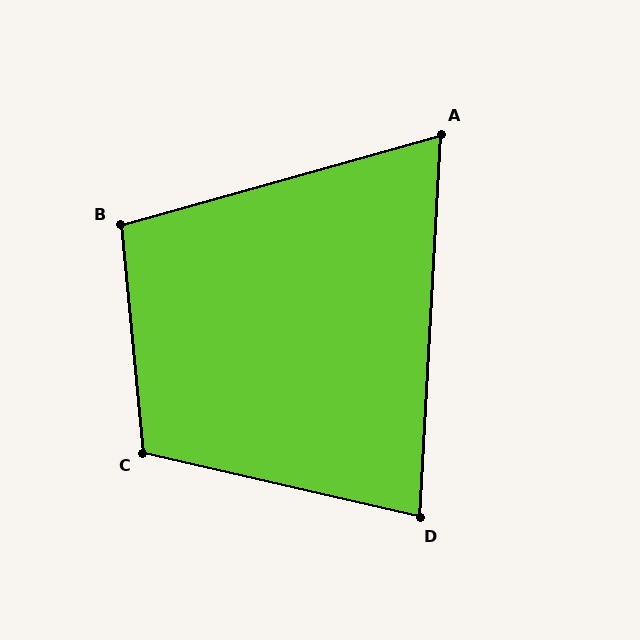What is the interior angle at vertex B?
Approximately 100 degrees (obtuse).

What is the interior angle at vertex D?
Approximately 80 degrees (acute).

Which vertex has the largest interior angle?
C, at approximately 109 degrees.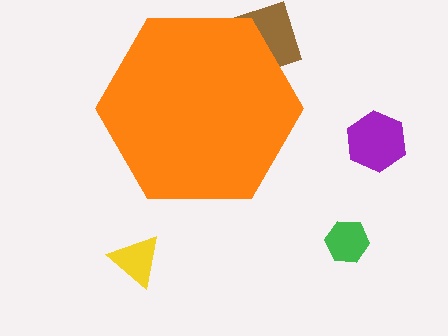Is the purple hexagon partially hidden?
No, the purple hexagon is fully visible.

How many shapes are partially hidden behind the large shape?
2 shapes are partially hidden.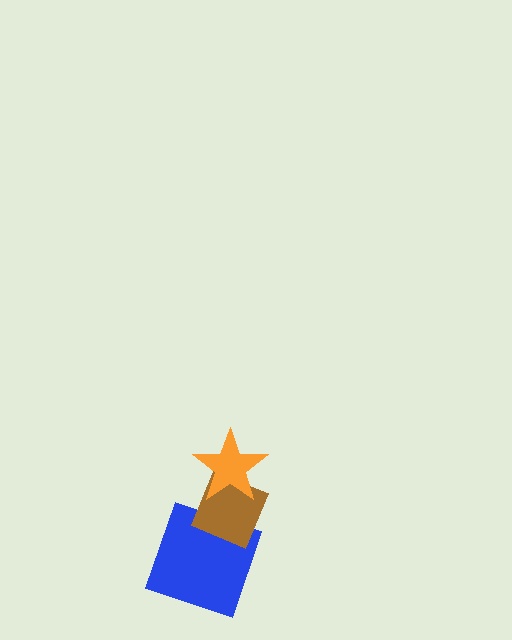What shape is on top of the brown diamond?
The orange star is on top of the brown diamond.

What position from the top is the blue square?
The blue square is 3rd from the top.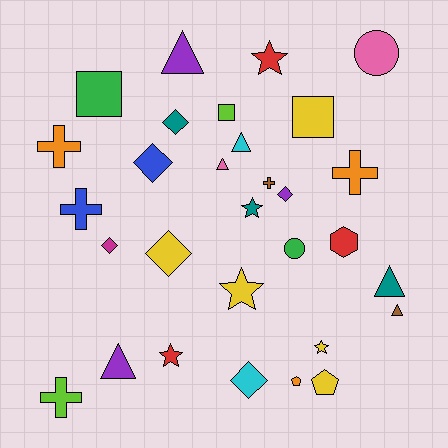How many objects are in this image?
There are 30 objects.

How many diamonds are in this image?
There are 6 diamonds.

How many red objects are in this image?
There are 3 red objects.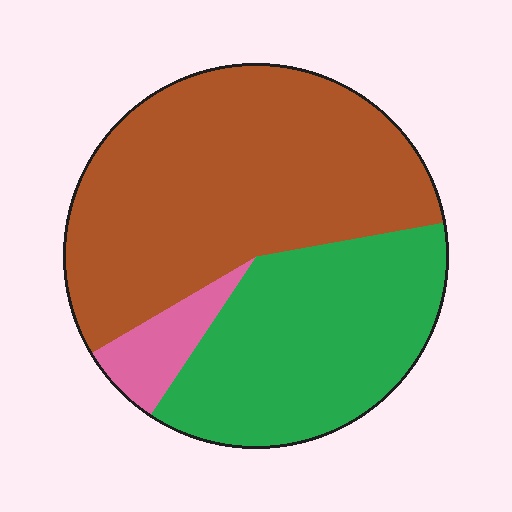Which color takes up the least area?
Pink, at roughly 5%.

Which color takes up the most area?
Brown, at roughly 55%.